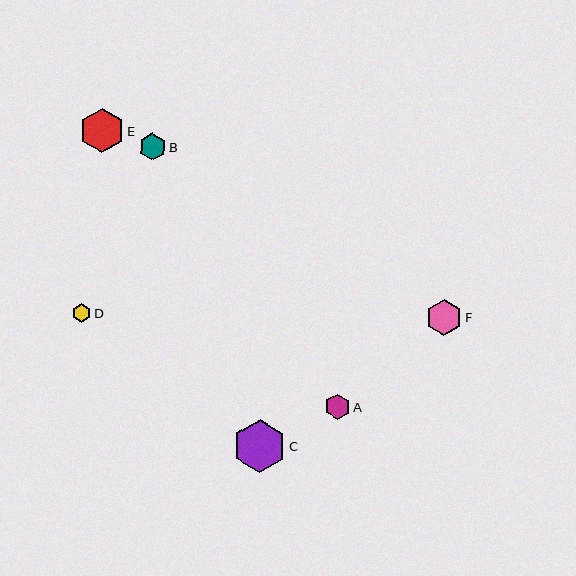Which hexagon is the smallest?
Hexagon D is the smallest with a size of approximately 18 pixels.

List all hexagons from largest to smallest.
From largest to smallest: C, E, F, B, A, D.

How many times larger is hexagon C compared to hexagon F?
Hexagon C is approximately 1.5 times the size of hexagon F.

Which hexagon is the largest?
Hexagon C is the largest with a size of approximately 53 pixels.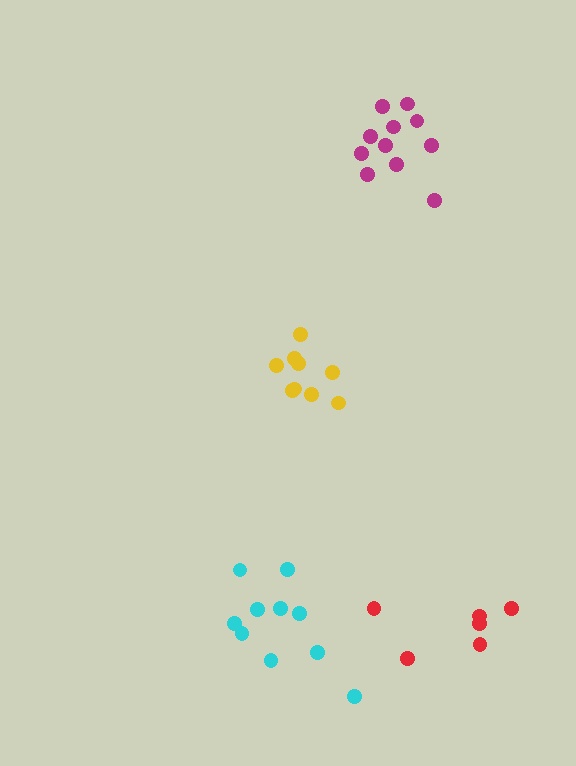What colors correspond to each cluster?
The clusters are colored: magenta, red, cyan, yellow.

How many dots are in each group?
Group 1: 11 dots, Group 2: 6 dots, Group 3: 10 dots, Group 4: 9 dots (36 total).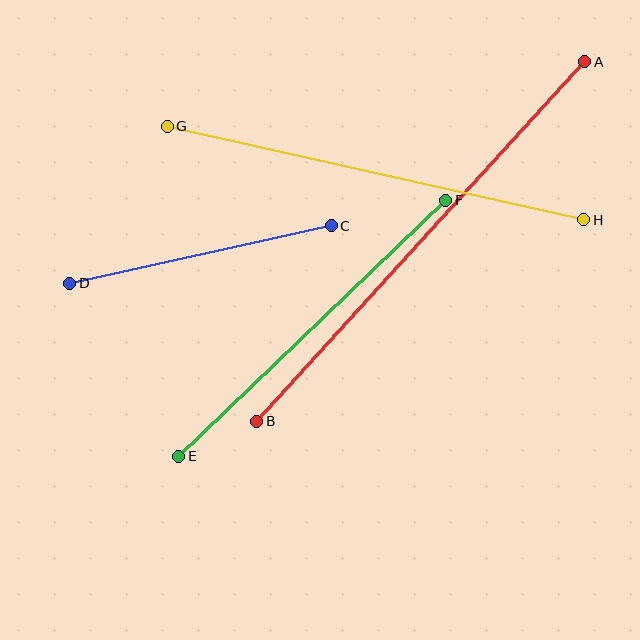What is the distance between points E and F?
The distance is approximately 370 pixels.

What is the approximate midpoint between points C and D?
The midpoint is at approximately (200, 255) pixels.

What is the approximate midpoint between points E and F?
The midpoint is at approximately (312, 328) pixels.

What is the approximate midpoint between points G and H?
The midpoint is at approximately (376, 173) pixels.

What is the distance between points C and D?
The distance is approximately 268 pixels.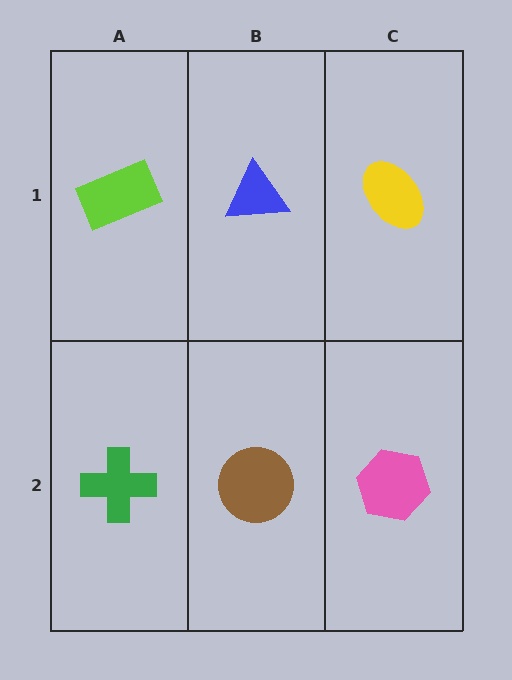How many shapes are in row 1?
3 shapes.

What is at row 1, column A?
A lime rectangle.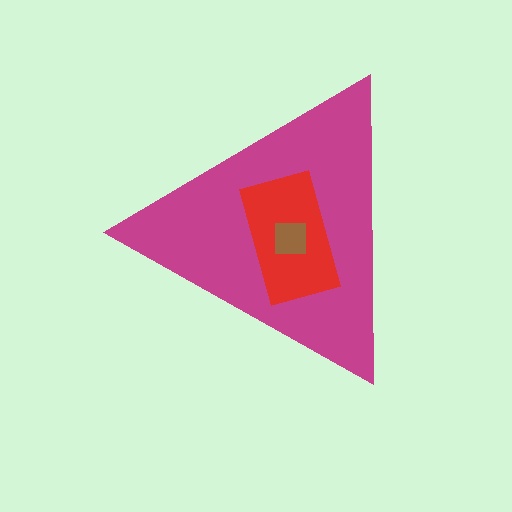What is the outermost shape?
The magenta triangle.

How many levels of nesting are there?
3.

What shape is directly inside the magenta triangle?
The red rectangle.